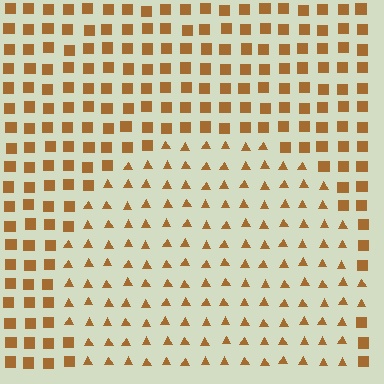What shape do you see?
I see a circle.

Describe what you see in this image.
The image is filled with small brown elements arranged in a uniform grid. A circle-shaped region contains triangles, while the surrounding area contains squares. The boundary is defined purely by the change in element shape.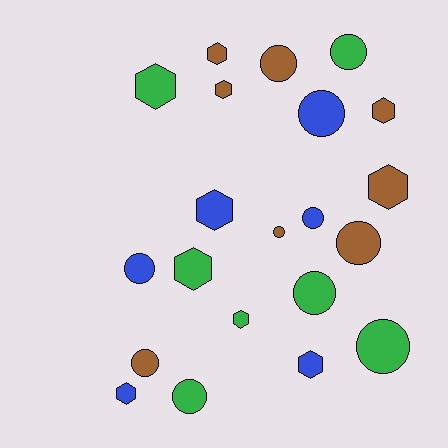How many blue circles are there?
There are 3 blue circles.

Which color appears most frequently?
Brown, with 8 objects.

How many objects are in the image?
There are 21 objects.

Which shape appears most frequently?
Circle, with 11 objects.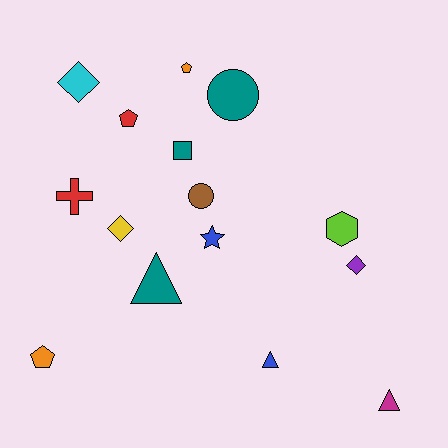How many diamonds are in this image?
There are 3 diamonds.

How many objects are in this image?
There are 15 objects.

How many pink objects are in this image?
There are no pink objects.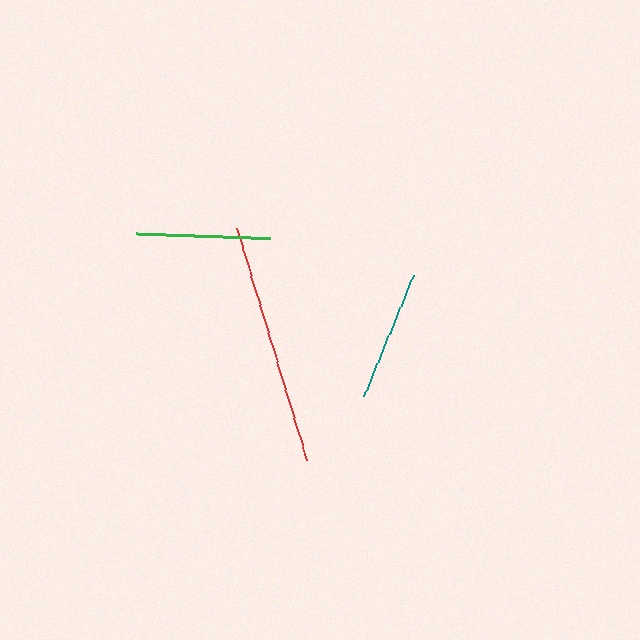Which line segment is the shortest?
The teal line is the shortest at approximately 130 pixels.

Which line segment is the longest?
The red line is the longest at approximately 241 pixels.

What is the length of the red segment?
The red segment is approximately 241 pixels long.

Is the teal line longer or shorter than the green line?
The green line is longer than the teal line.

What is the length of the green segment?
The green segment is approximately 134 pixels long.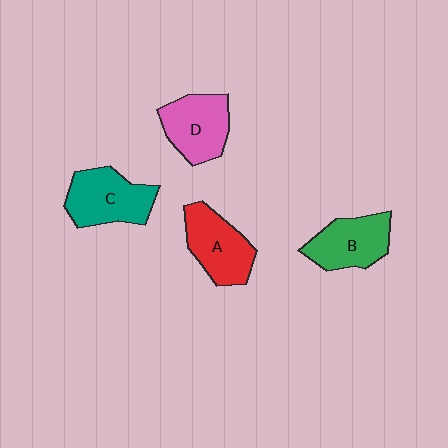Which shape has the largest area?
Shape C (teal).